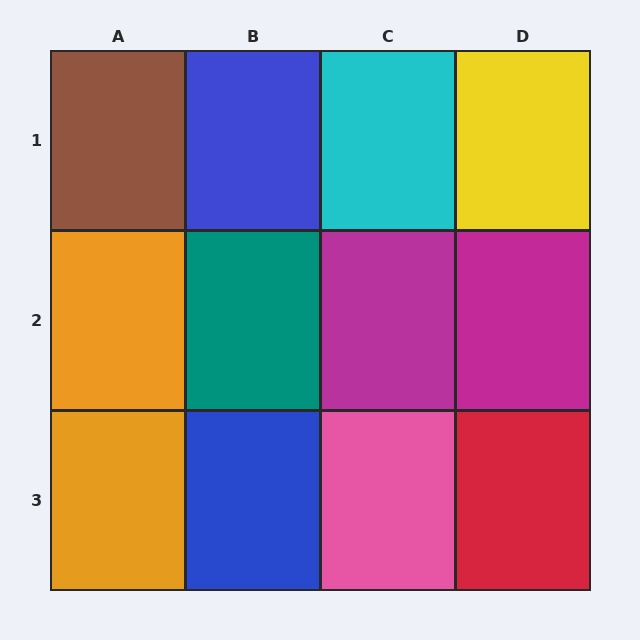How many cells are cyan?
1 cell is cyan.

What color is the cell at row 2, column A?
Orange.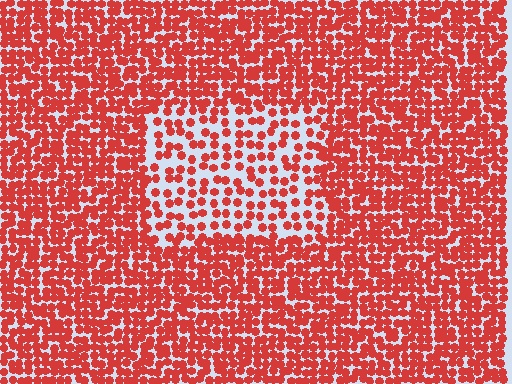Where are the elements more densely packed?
The elements are more densely packed outside the rectangle boundary.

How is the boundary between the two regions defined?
The boundary is defined by a change in element density (approximately 2.0x ratio). All elements are the same color, size, and shape.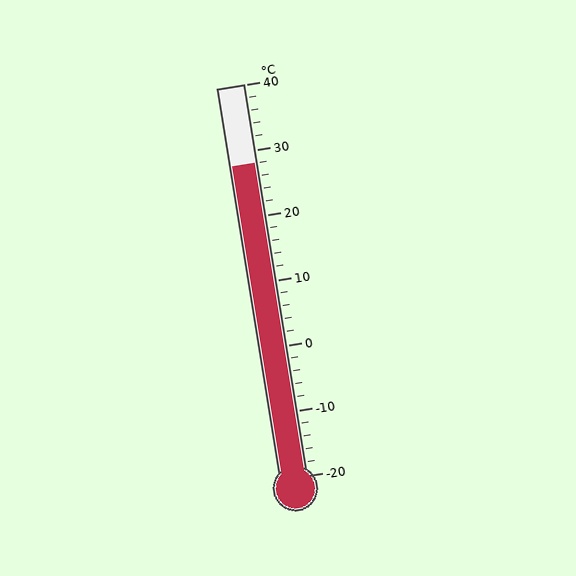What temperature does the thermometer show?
The thermometer shows approximately 28°C.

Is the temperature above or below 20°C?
The temperature is above 20°C.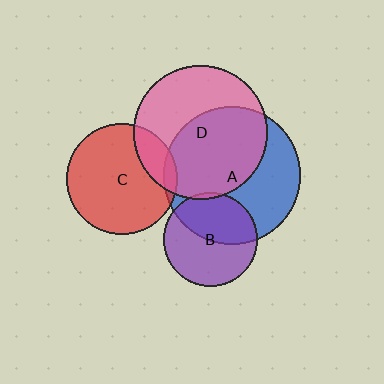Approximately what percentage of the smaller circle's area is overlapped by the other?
Approximately 45%.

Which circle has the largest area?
Circle A (blue).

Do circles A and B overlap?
Yes.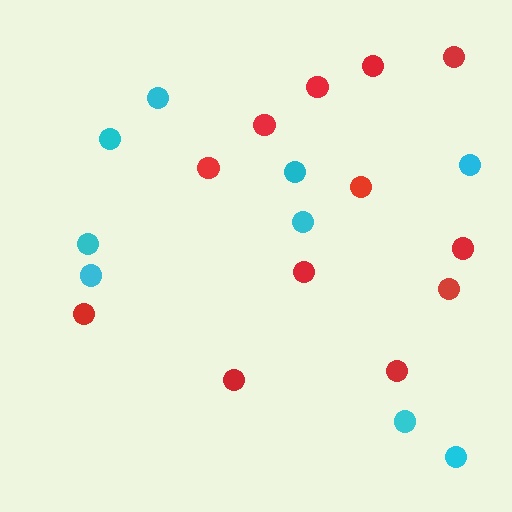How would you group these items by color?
There are 2 groups: one group of cyan circles (9) and one group of red circles (12).